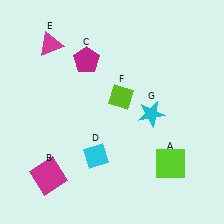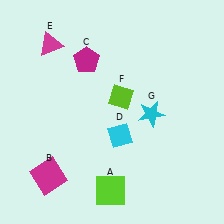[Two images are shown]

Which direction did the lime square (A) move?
The lime square (A) moved left.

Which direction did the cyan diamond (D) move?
The cyan diamond (D) moved right.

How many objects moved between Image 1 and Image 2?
2 objects moved between the two images.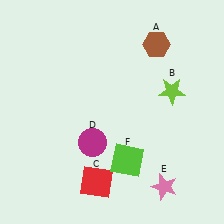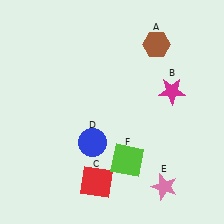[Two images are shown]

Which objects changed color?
B changed from lime to magenta. D changed from magenta to blue.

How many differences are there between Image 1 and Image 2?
There are 2 differences between the two images.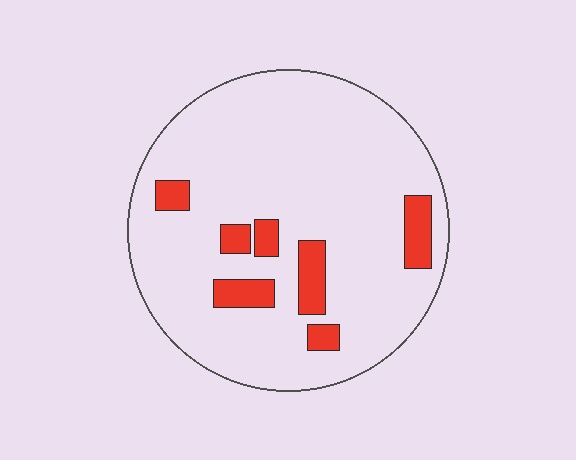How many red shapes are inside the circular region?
7.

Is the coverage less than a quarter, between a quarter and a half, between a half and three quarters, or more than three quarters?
Less than a quarter.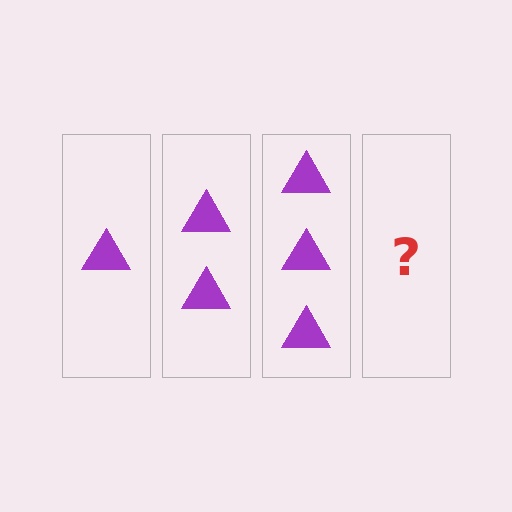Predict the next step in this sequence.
The next step is 4 triangles.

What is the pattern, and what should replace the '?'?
The pattern is that each step adds one more triangle. The '?' should be 4 triangles.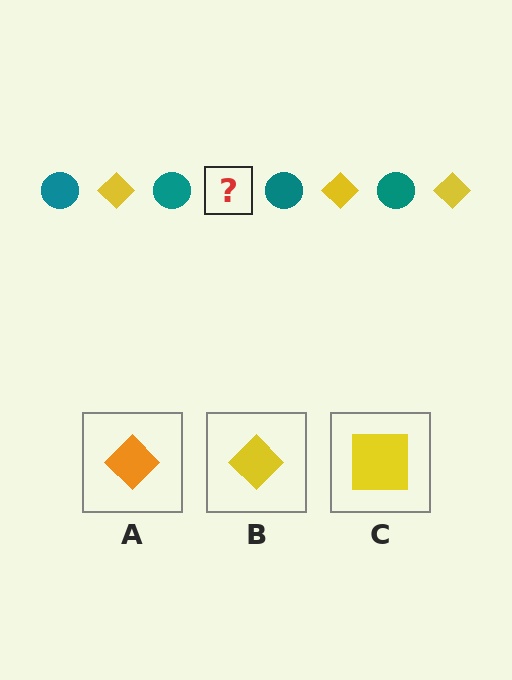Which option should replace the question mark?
Option B.